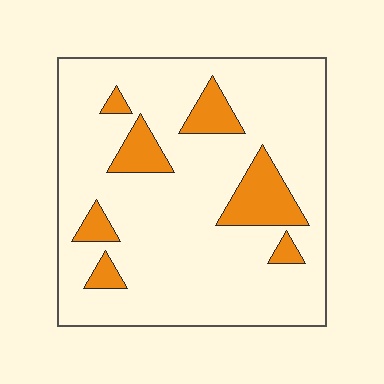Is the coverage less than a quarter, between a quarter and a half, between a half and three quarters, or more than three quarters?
Less than a quarter.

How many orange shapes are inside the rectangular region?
7.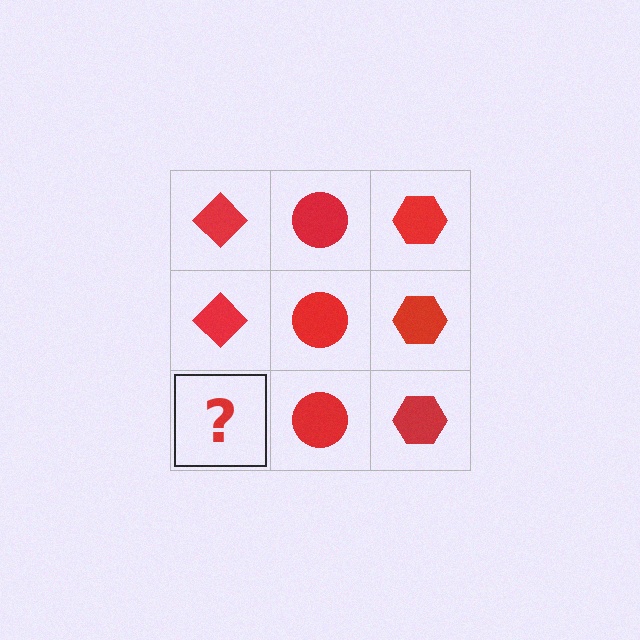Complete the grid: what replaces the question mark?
The question mark should be replaced with a red diamond.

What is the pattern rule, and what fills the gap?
The rule is that each column has a consistent shape. The gap should be filled with a red diamond.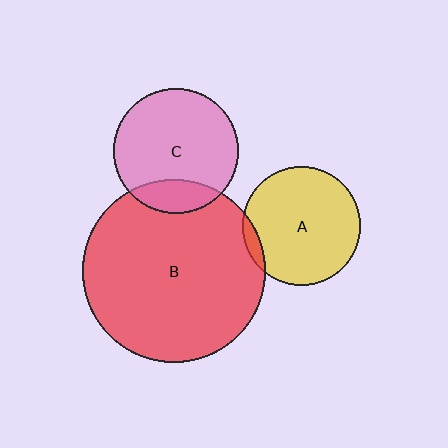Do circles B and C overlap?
Yes.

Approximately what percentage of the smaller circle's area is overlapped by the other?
Approximately 20%.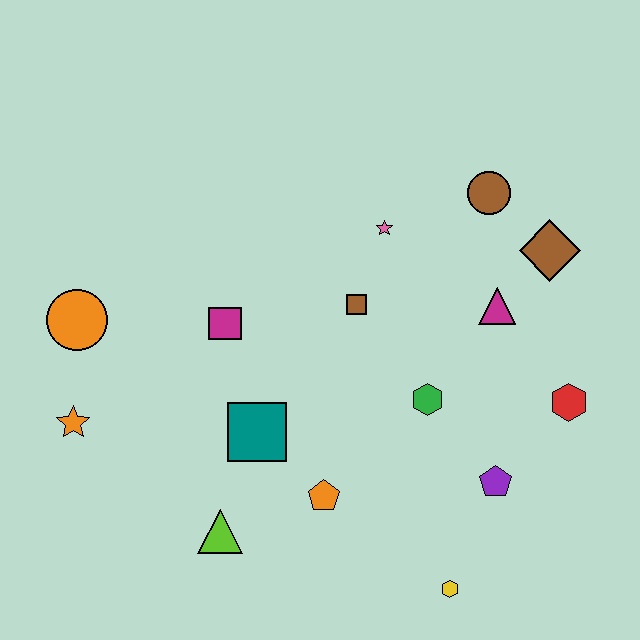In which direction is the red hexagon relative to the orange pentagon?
The red hexagon is to the right of the orange pentagon.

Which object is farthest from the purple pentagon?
The orange circle is farthest from the purple pentagon.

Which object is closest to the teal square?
The orange pentagon is closest to the teal square.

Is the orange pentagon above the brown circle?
No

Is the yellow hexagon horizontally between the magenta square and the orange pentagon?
No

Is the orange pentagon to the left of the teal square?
No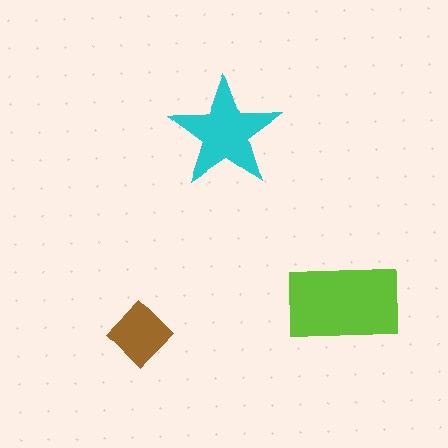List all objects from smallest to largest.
The brown diamond, the cyan star, the lime rectangle.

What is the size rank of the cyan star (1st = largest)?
2nd.